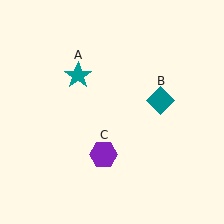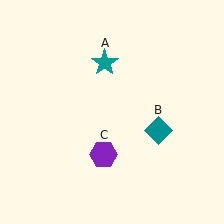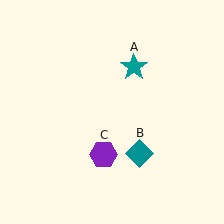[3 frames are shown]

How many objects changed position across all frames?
2 objects changed position: teal star (object A), teal diamond (object B).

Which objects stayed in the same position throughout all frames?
Purple hexagon (object C) remained stationary.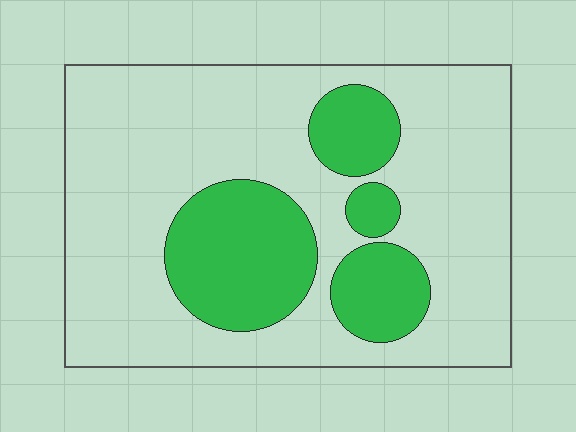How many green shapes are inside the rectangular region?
4.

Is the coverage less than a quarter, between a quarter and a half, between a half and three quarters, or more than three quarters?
Between a quarter and a half.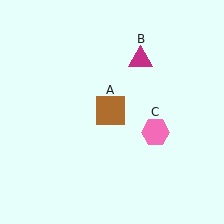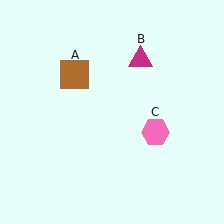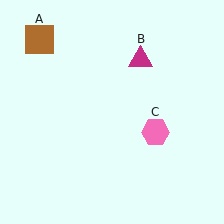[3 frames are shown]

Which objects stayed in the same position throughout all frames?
Magenta triangle (object B) and pink hexagon (object C) remained stationary.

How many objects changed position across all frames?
1 object changed position: brown square (object A).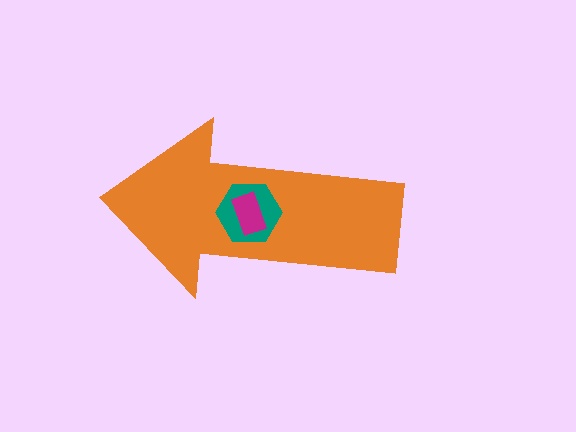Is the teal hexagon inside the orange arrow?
Yes.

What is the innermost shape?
The magenta rectangle.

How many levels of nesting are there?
3.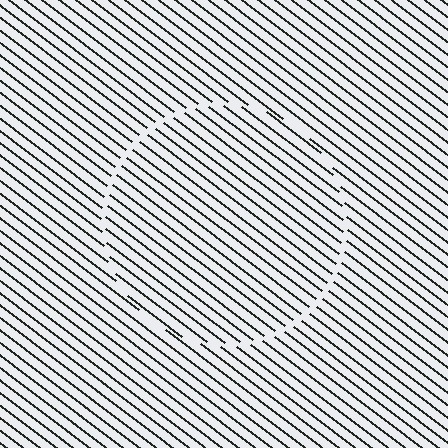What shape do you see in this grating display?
An illusory circle. The interior of the shape contains the same grating, shifted by half a period — the contour is defined by the phase discontinuity where line-ends from the inner and outer gratings abut.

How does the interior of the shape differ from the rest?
The interior of the shape contains the same grating, shifted by half a period — the contour is defined by the phase discontinuity where line-ends from the inner and outer gratings abut.